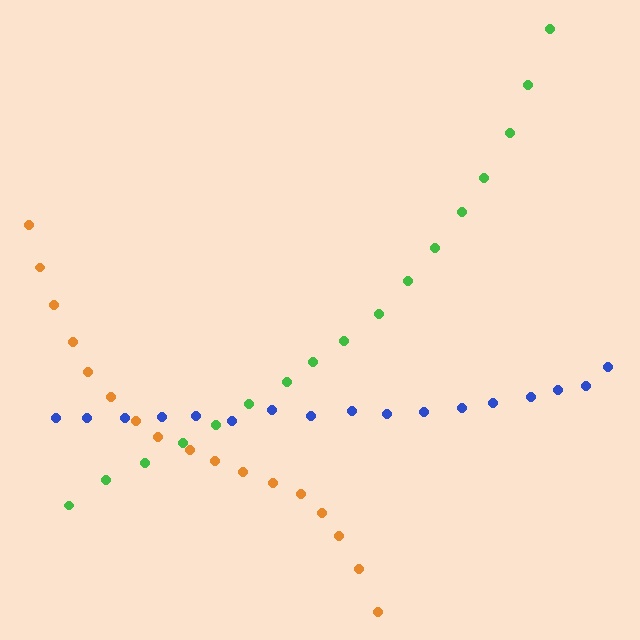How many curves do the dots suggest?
There are 3 distinct paths.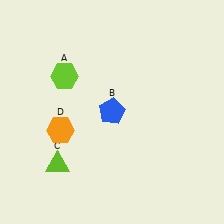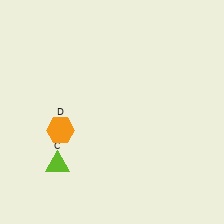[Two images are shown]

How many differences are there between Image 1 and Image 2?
There are 2 differences between the two images.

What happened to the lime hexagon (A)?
The lime hexagon (A) was removed in Image 2. It was in the top-left area of Image 1.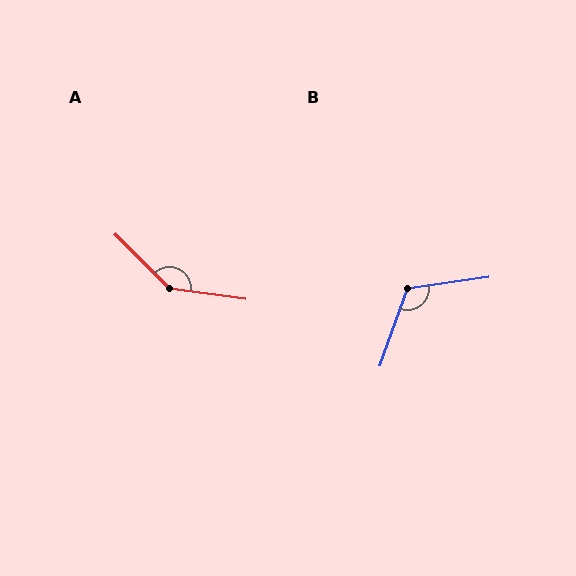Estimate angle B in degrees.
Approximately 118 degrees.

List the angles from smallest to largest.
B (118°), A (142°).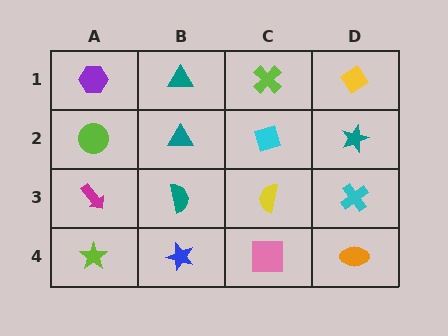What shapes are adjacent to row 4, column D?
A cyan cross (row 3, column D), a pink square (row 4, column C).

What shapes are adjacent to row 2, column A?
A purple hexagon (row 1, column A), a magenta arrow (row 3, column A), a teal triangle (row 2, column B).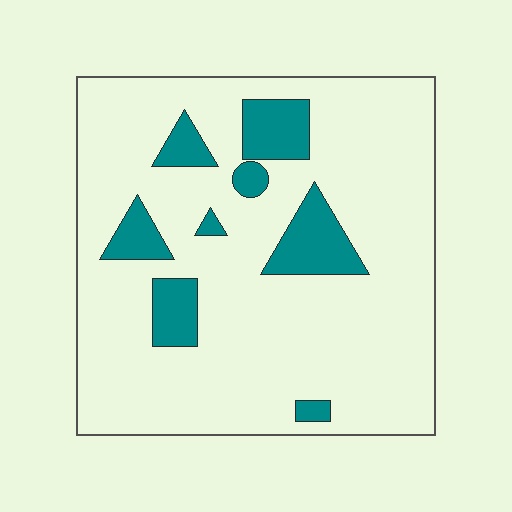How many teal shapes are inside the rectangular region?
8.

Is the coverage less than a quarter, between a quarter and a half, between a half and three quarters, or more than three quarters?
Less than a quarter.